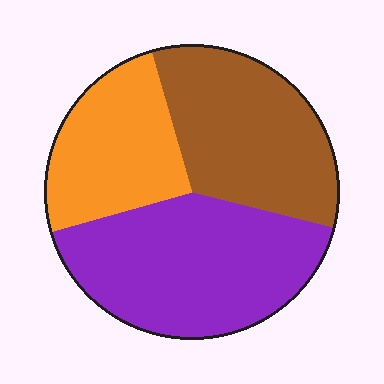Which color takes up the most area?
Purple, at roughly 40%.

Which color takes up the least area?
Orange, at roughly 25%.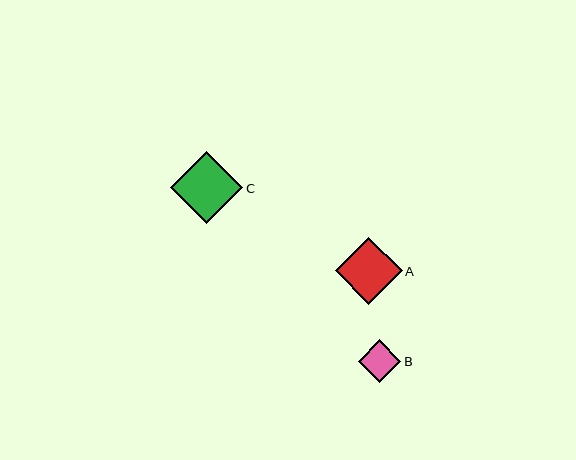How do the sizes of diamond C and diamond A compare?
Diamond C and diamond A are approximately the same size.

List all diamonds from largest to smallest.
From largest to smallest: C, A, B.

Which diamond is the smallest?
Diamond B is the smallest with a size of approximately 42 pixels.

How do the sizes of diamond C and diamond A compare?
Diamond C and diamond A are approximately the same size.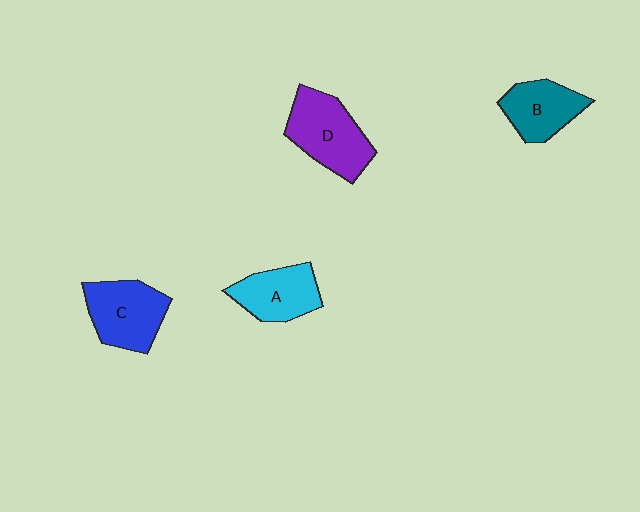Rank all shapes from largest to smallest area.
From largest to smallest: D (purple), C (blue), A (cyan), B (teal).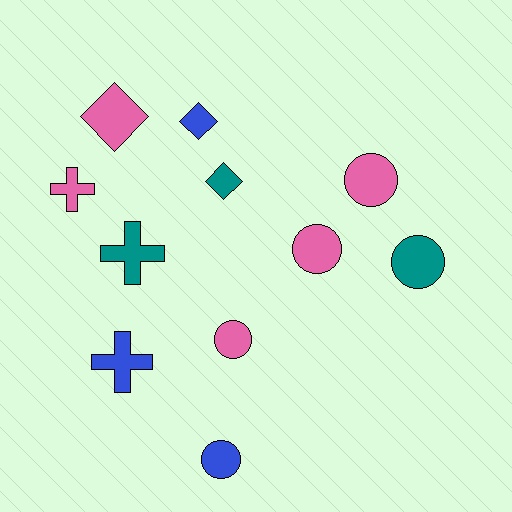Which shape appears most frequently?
Circle, with 5 objects.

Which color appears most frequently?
Pink, with 5 objects.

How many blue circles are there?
There is 1 blue circle.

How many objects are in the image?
There are 11 objects.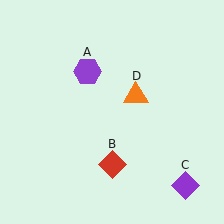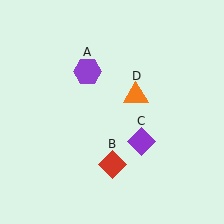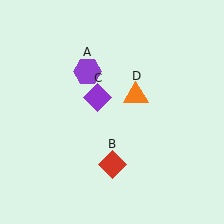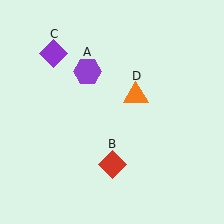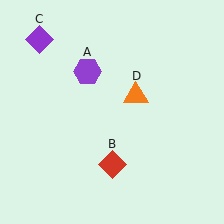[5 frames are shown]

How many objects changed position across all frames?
1 object changed position: purple diamond (object C).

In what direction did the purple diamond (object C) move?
The purple diamond (object C) moved up and to the left.